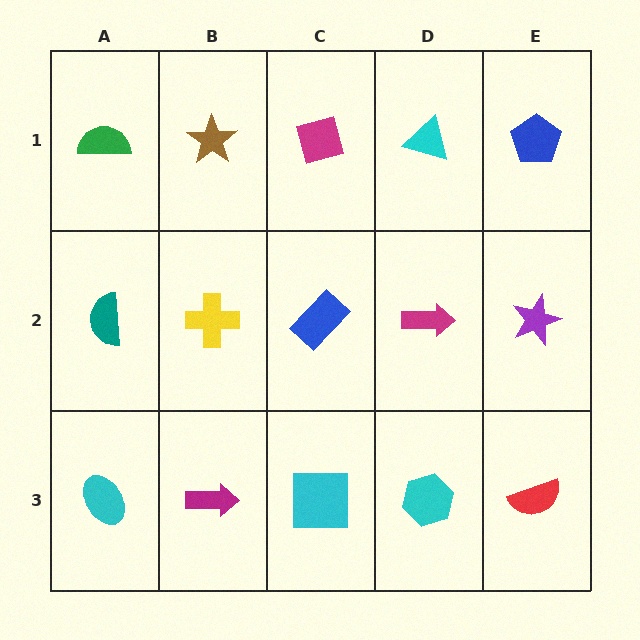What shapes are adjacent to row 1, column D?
A magenta arrow (row 2, column D), a magenta square (row 1, column C), a blue pentagon (row 1, column E).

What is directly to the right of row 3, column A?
A magenta arrow.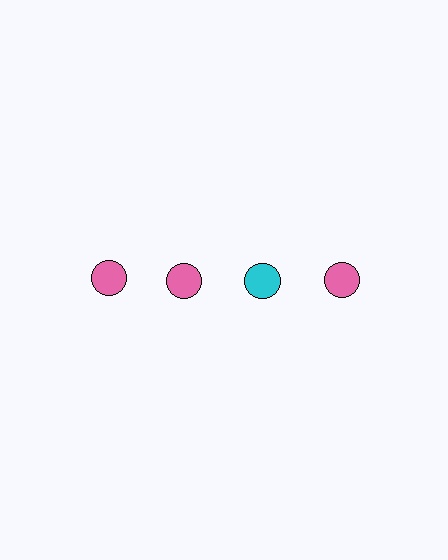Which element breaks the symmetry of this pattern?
The cyan circle in the top row, center column breaks the symmetry. All other shapes are pink circles.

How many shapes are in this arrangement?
There are 4 shapes arranged in a grid pattern.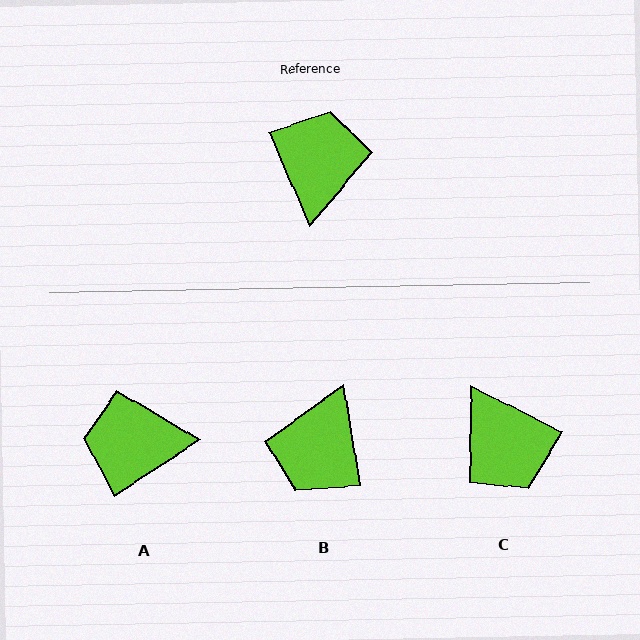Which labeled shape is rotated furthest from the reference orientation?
B, about 166 degrees away.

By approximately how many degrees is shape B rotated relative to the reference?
Approximately 166 degrees counter-clockwise.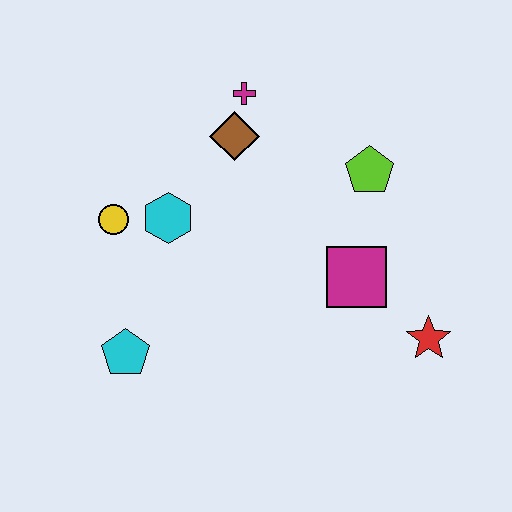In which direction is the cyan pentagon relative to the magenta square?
The cyan pentagon is to the left of the magenta square.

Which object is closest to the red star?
The magenta square is closest to the red star.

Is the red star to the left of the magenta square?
No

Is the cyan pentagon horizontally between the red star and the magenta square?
No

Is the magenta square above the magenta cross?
No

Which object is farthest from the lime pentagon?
The cyan pentagon is farthest from the lime pentagon.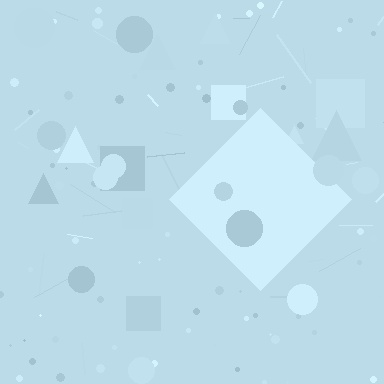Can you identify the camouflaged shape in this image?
The camouflaged shape is a diamond.